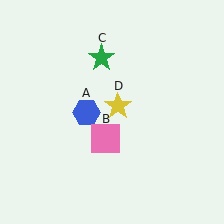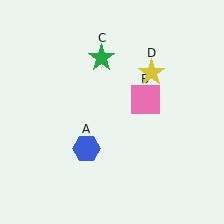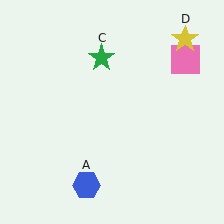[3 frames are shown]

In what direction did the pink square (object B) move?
The pink square (object B) moved up and to the right.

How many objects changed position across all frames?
3 objects changed position: blue hexagon (object A), pink square (object B), yellow star (object D).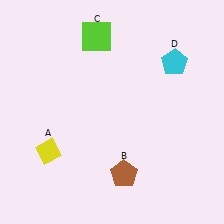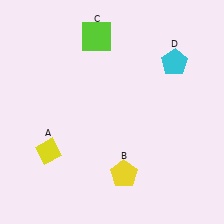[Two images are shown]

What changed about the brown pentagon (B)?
In Image 1, B is brown. In Image 2, it changed to yellow.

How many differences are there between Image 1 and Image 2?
There is 1 difference between the two images.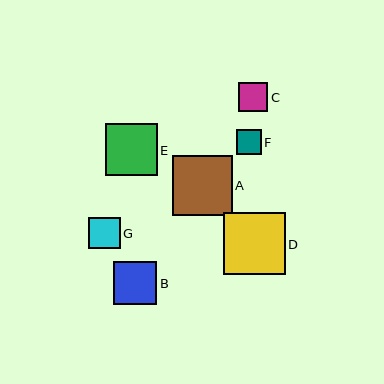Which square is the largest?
Square D is the largest with a size of approximately 62 pixels.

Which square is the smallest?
Square F is the smallest with a size of approximately 25 pixels.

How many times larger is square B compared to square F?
Square B is approximately 1.7 times the size of square F.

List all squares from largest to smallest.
From largest to smallest: D, A, E, B, G, C, F.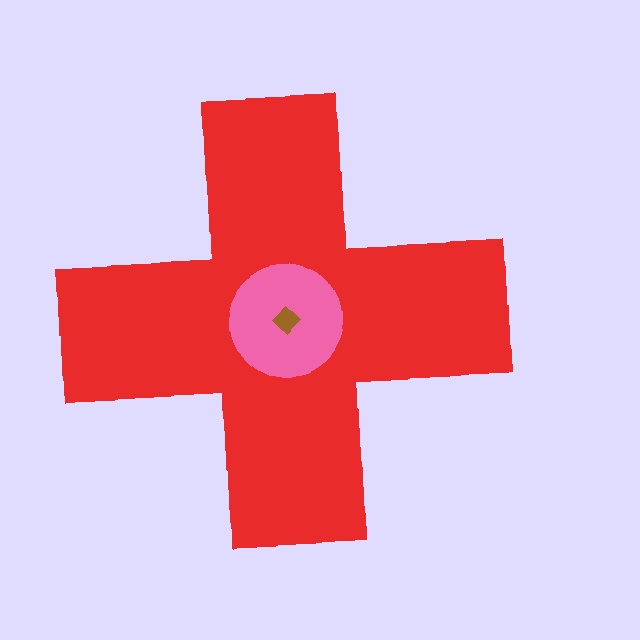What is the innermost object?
The brown diamond.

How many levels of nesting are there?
3.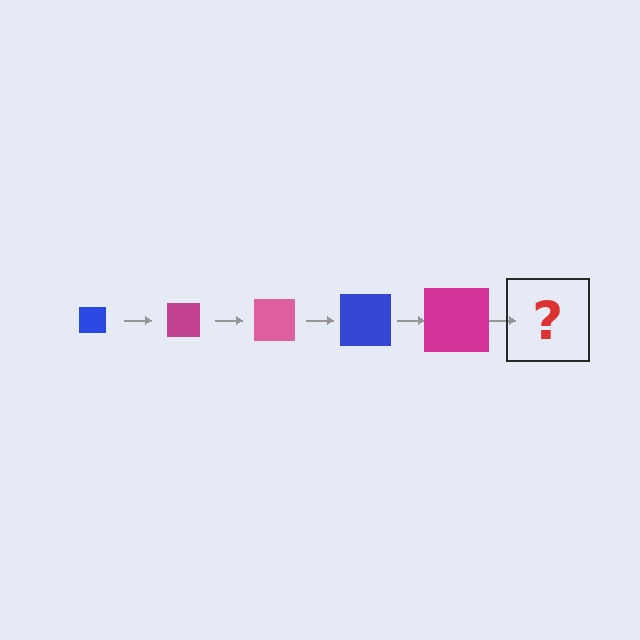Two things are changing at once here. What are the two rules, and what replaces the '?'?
The two rules are that the square grows larger each step and the color cycles through blue, magenta, and pink. The '?' should be a pink square, larger than the previous one.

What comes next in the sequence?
The next element should be a pink square, larger than the previous one.